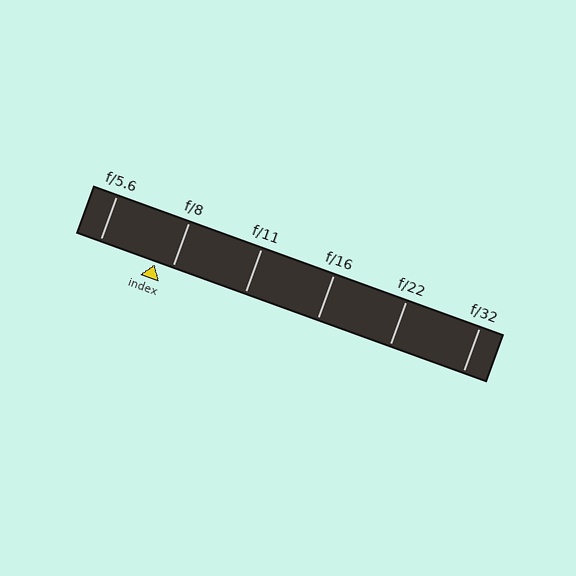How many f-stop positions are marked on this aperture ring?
There are 6 f-stop positions marked.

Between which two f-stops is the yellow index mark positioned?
The index mark is between f/5.6 and f/8.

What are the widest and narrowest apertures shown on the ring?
The widest aperture shown is f/5.6 and the narrowest is f/32.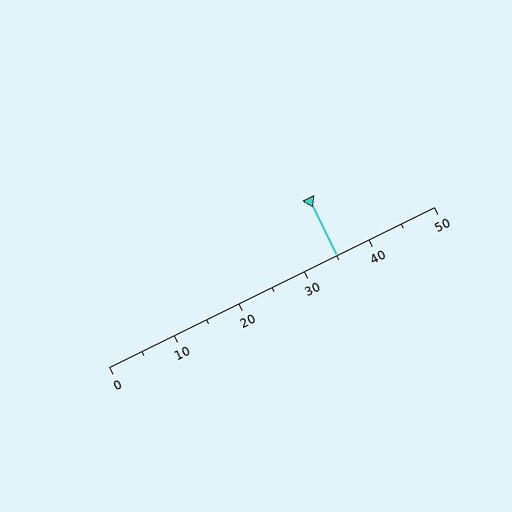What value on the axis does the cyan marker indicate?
The marker indicates approximately 35.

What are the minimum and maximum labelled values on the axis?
The axis runs from 0 to 50.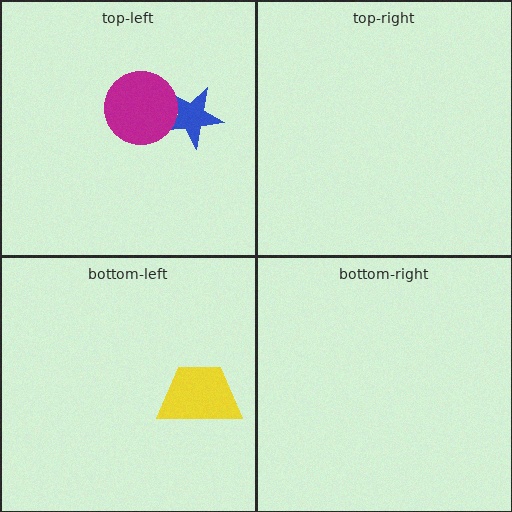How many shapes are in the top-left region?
2.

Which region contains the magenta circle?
The top-left region.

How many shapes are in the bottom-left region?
1.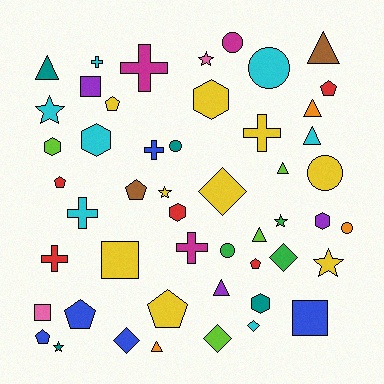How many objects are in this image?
There are 50 objects.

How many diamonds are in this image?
There are 5 diamonds.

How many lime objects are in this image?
There are 4 lime objects.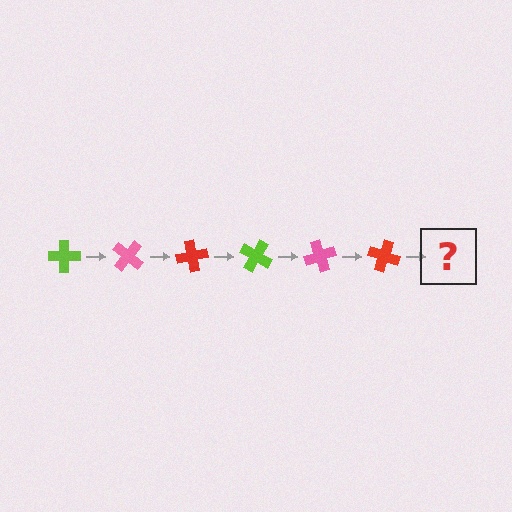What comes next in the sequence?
The next element should be a lime cross, rotated 240 degrees from the start.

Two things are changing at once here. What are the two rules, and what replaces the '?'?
The two rules are that it rotates 40 degrees each step and the color cycles through lime, pink, and red. The '?' should be a lime cross, rotated 240 degrees from the start.